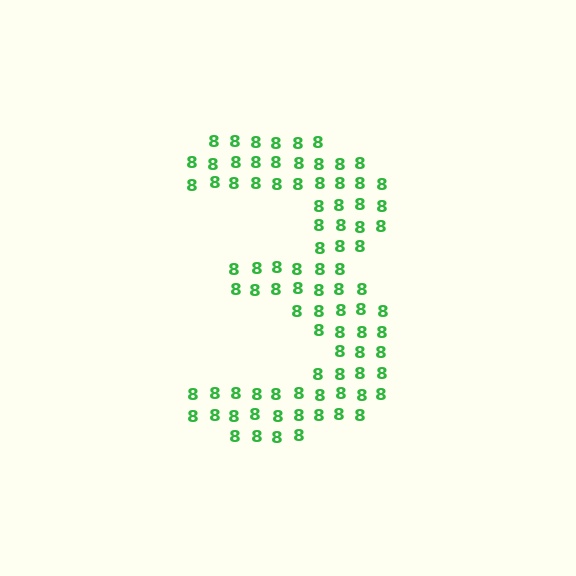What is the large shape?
The large shape is the digit 3.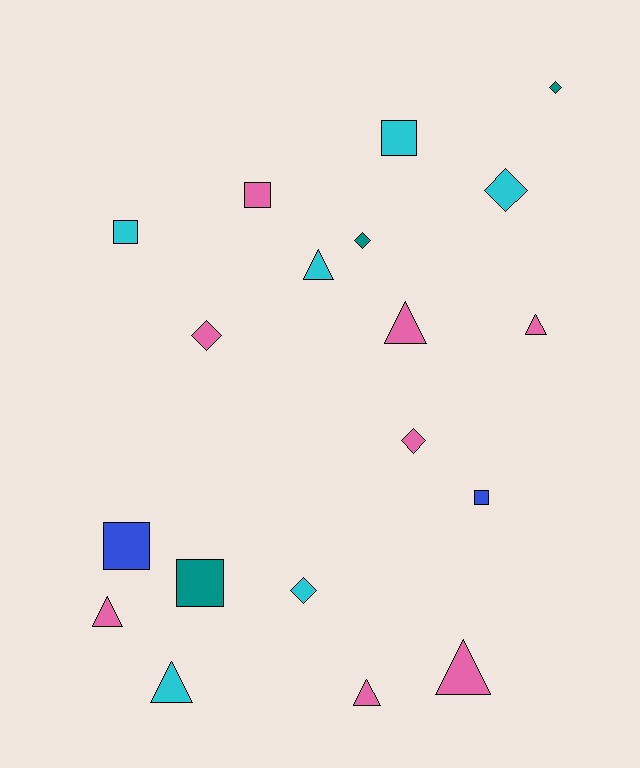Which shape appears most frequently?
Triangle, with 7 objects.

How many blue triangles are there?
There are no blue triangles.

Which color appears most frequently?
Pink, with 8 objects.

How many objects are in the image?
There are 19 objects.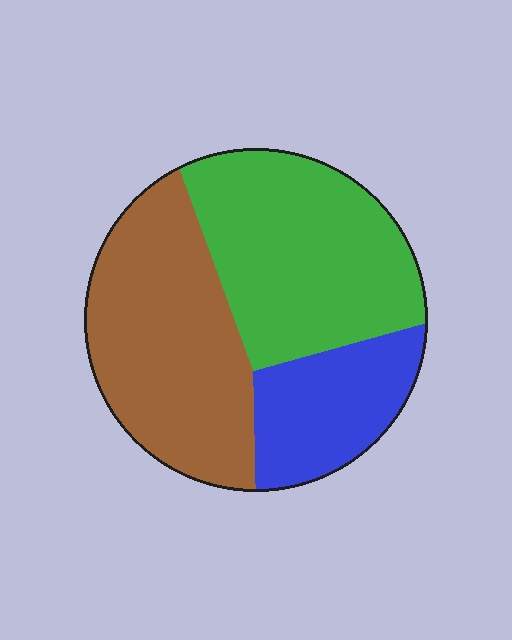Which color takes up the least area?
Blue, at roughly 20%.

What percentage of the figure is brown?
Brown covers about 40% of the figure.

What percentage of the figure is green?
Green takes up about two fifths (2/5) of the figure.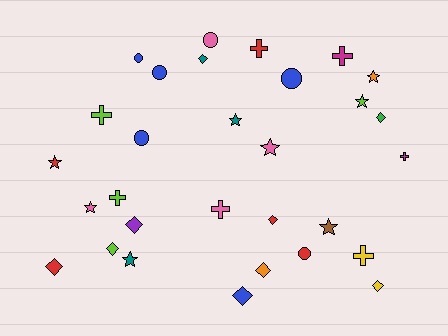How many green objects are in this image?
There is 1 green object.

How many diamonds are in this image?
There are 9 diamonds.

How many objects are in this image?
There are 30 objects.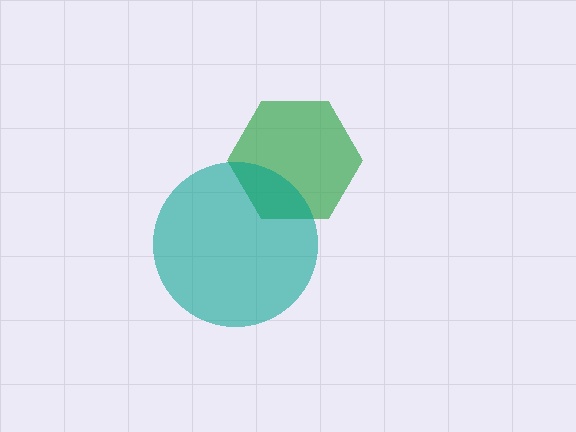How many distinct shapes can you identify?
There are 2 distinct shapes: a green hexagon, a teal circle.